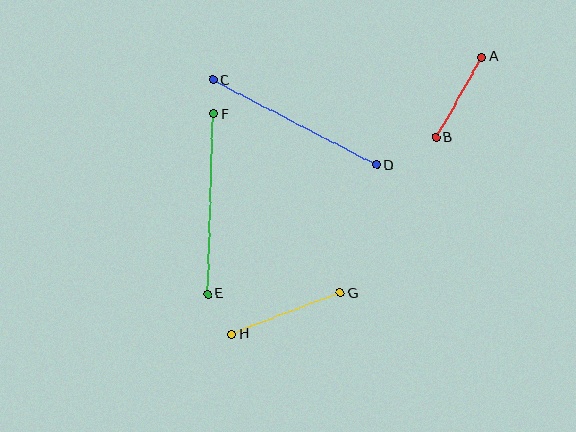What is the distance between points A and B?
The distance is approximately 93 pixels.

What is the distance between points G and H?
The distance is approximately 116 pixels.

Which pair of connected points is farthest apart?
Points C and D are farthest apart.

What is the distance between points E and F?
The distance is approximately 180 pixels.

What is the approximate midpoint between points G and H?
The midpoint is at approximately (286, 314) pixels.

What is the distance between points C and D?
The distance is approximately 185 pixels.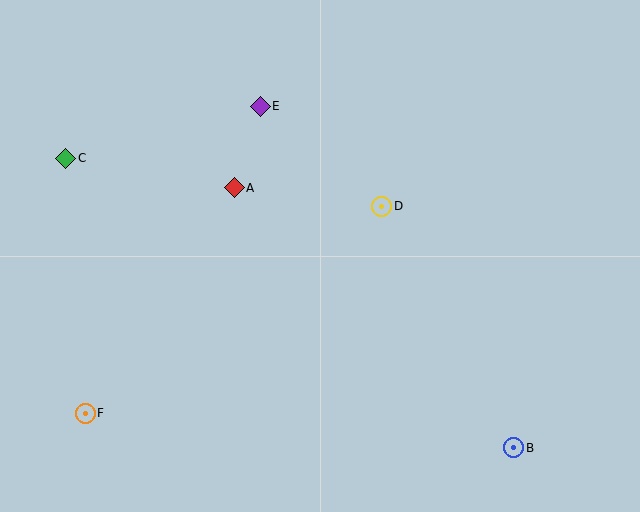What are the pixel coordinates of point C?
Point C is at (66, 158).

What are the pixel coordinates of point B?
Point B is at (514, 448).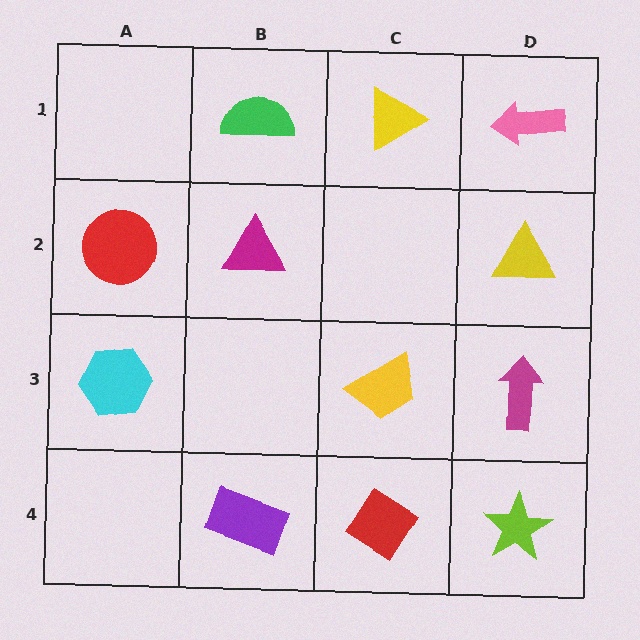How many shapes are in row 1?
3 shapes.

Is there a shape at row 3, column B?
No, that cell is empty.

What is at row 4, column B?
A purple rectangle.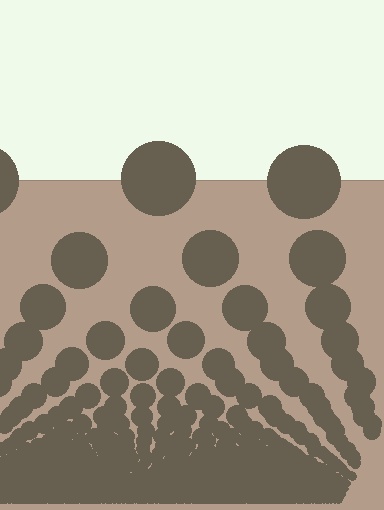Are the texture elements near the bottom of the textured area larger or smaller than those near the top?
Smaller. The gradient is inverted — elements near the bottom are smaller and denser.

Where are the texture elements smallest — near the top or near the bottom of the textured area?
Near the bottom.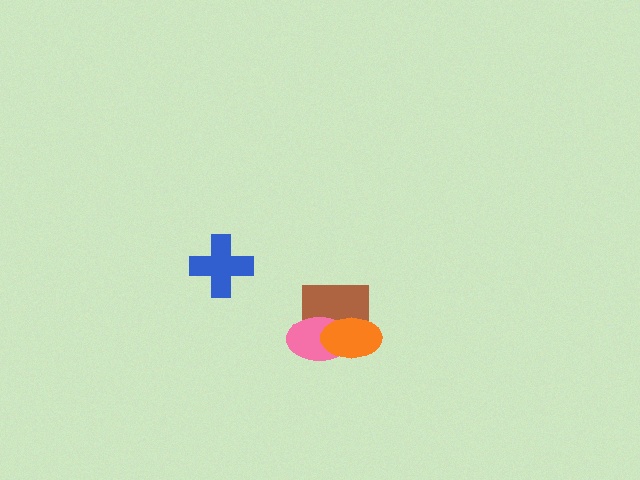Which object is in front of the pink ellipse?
The orange ellipse is in front of the pink ellipse.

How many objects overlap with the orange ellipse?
2 objects overlap with the orange ellipse.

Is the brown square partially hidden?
Yes, it is partially covered by another shape.